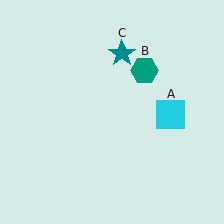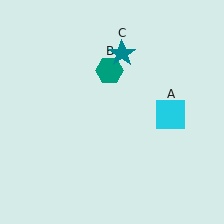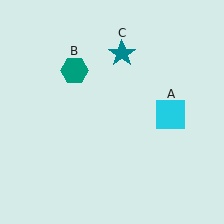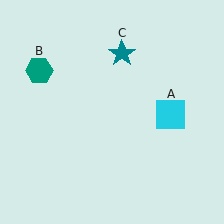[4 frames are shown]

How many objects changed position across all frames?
1 object changed position: teal hexagon (object B).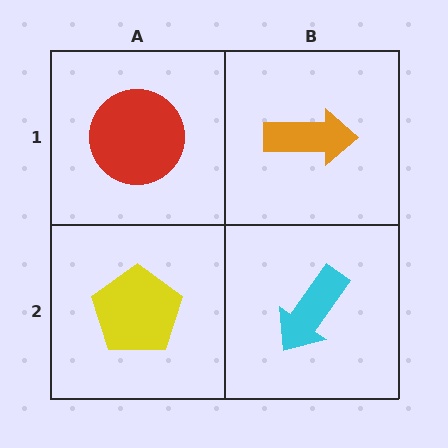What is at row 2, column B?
A cyan arrow.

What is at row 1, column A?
A red circle.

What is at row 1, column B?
An orange arrow.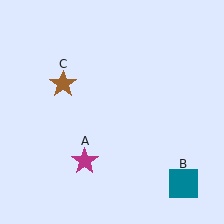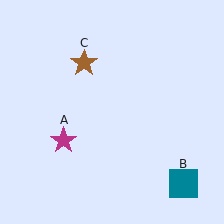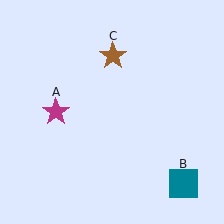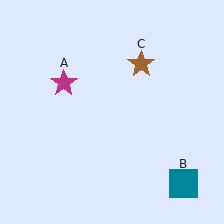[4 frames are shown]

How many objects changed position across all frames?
2 objects changed position: magenta star (object A), brown star (object C).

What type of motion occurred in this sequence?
The magenta star (object A), brown star (object C) rotated clockwise around the center of the scene.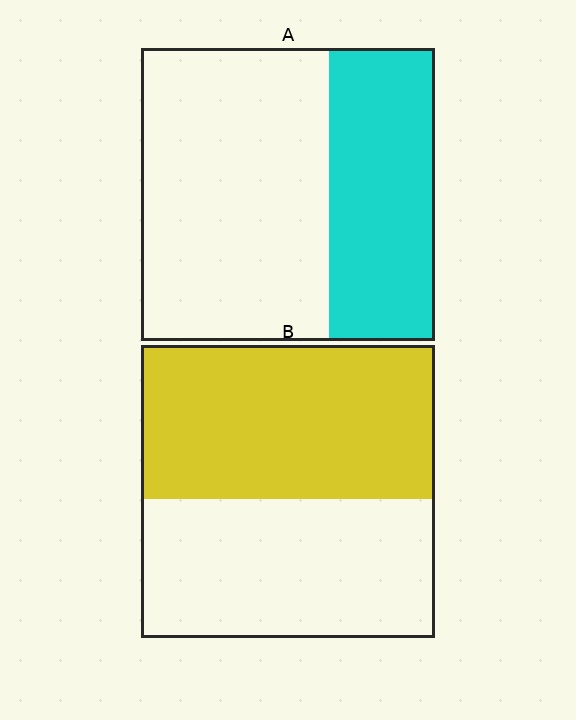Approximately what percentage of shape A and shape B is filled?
A is approximately 35% and B is approximately 55%.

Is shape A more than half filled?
No.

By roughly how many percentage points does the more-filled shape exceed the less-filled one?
By roughly 15 percentage points (B over A).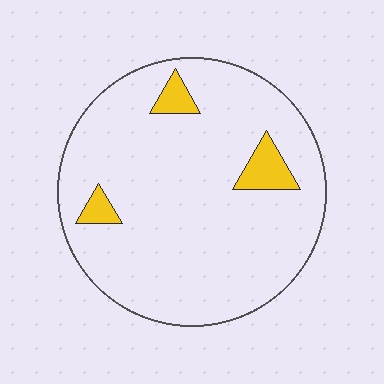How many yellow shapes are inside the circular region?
3.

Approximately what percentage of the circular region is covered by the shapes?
Approximately 10%.